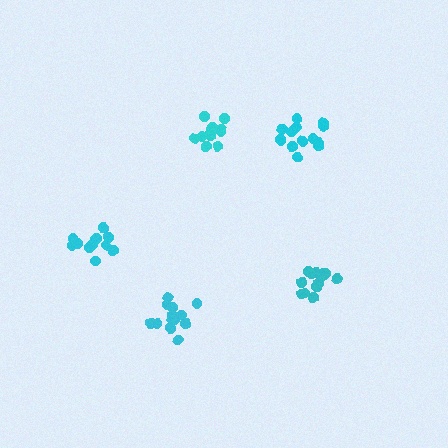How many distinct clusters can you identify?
There are 5 distinct clusters.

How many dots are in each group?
Group 1: 14 dots, Group 2: 12 dots, Group 3: 14 dots, Group 4: 15 dots, Group 5: 14 dots (69 total).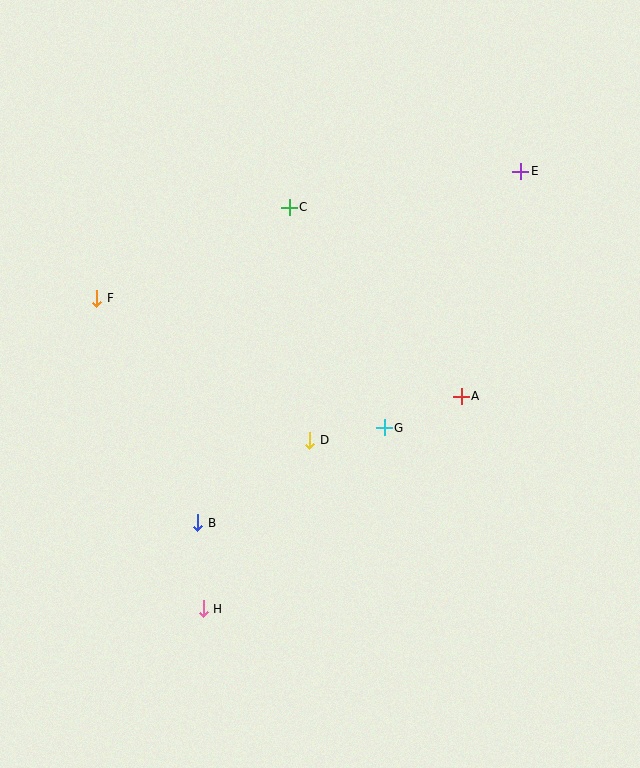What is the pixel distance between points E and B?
The distance between E and B is 477 pixels.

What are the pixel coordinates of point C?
Point C is at (289, 207).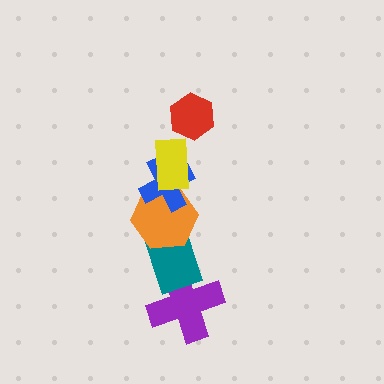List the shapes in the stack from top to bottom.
From top to bottom: the red hexagon, the yellow rectangle, the blue cross, the orange hexagon, the teal rectangle, the purple cross.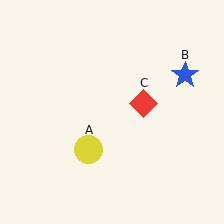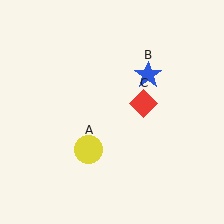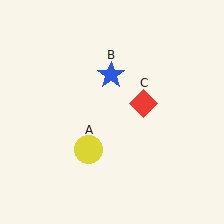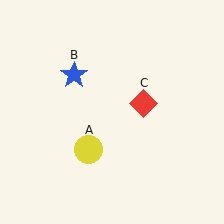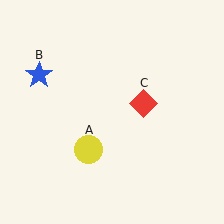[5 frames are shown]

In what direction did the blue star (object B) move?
The blue star (object B) moved left.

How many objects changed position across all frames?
1 object changed position: blue star (object B).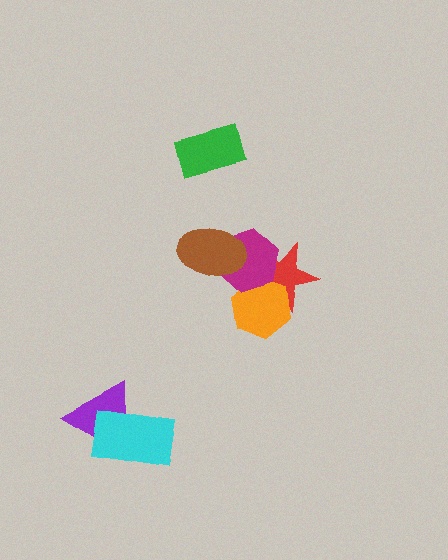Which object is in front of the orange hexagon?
The magenta hexagon is in front of the orange hexagon.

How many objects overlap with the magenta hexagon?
3 objects overlap with the magenta hexagon.